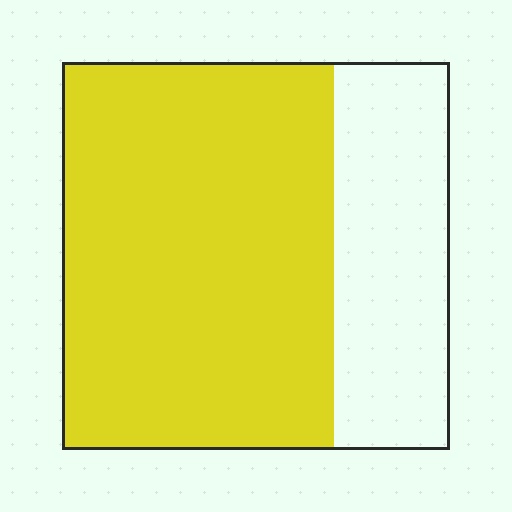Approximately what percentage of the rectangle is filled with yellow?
Approximately 70%.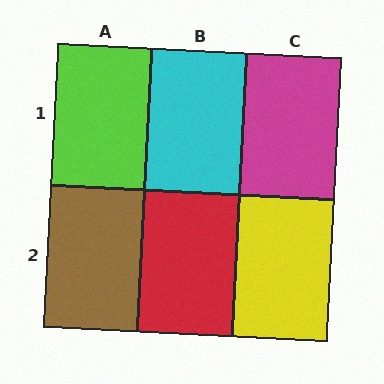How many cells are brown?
1 cell is brown.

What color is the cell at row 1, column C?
Magenta.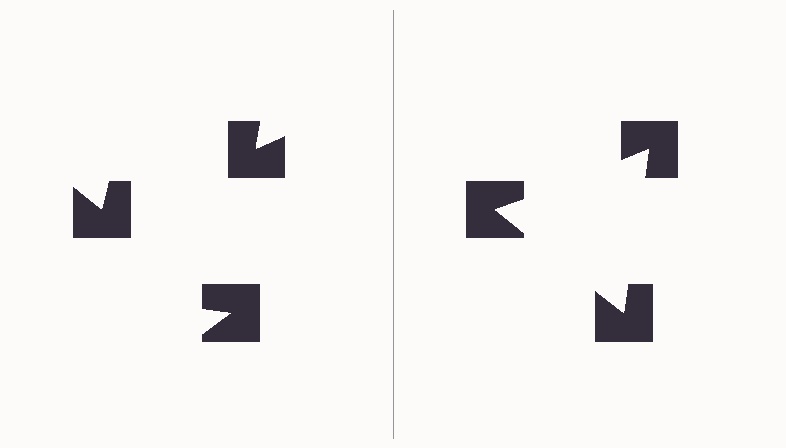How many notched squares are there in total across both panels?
6 — 3 on each side.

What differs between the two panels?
The notched squares are positioned identically on both sides; only the wedge orientations differ. On the right they align to a triangle; on the left they are misaligned.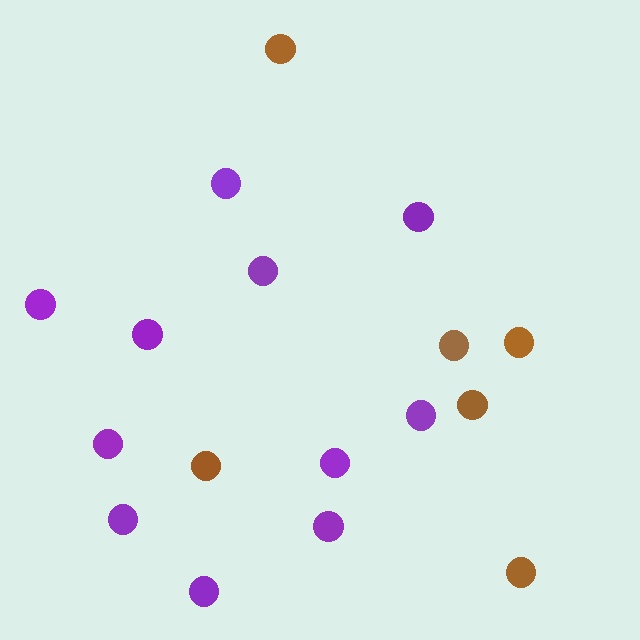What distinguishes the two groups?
There are 2 groups: one group of brown circles (6) and one group of purple circles (11).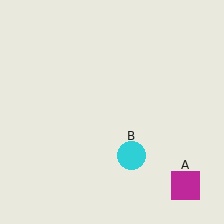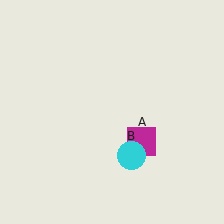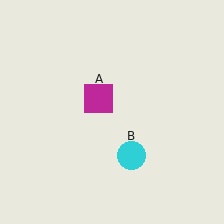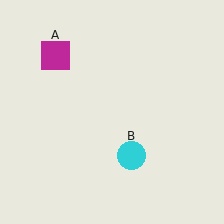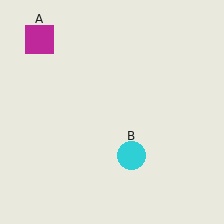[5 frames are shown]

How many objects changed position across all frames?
1 object changed position: magenta square (object A).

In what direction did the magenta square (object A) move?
The magenta square (object A) moved up and to the left.